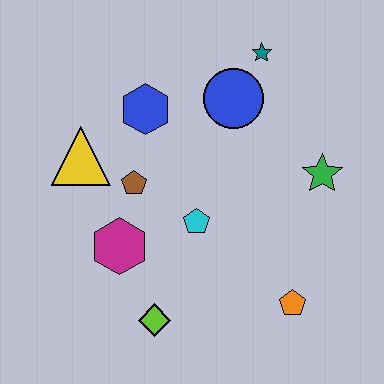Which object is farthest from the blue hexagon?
The orange pentagon is farthest from the blue hexagon.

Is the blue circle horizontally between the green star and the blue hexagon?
Yes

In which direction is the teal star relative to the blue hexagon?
The teal star is to the right of the blue hexagon.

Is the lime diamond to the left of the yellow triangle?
No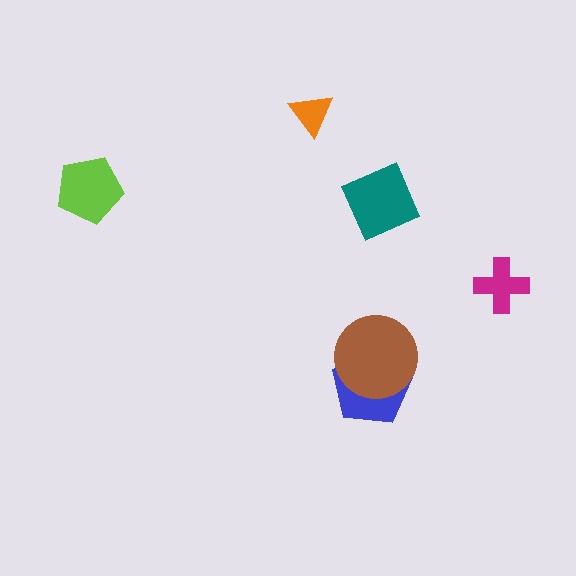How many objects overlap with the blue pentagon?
1 object overlaps with the blue pentagon.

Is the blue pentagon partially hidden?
Yes, it is partially covered by another shape.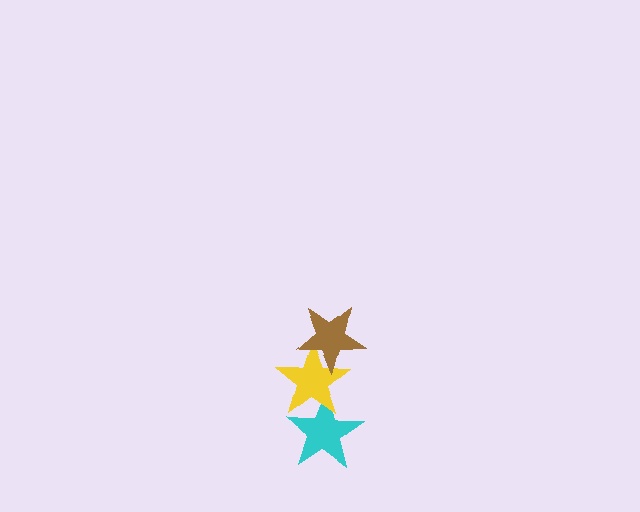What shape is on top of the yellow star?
The brown star is on top of the yellow star.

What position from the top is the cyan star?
The cyan star is 3rd from the top.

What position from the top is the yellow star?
The yellow star is 2nd from the top.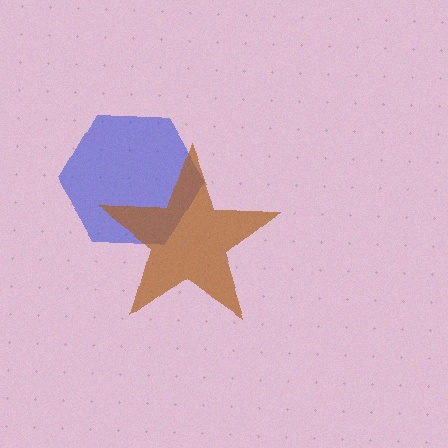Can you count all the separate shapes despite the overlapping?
Yes, there are 2 separate shapes.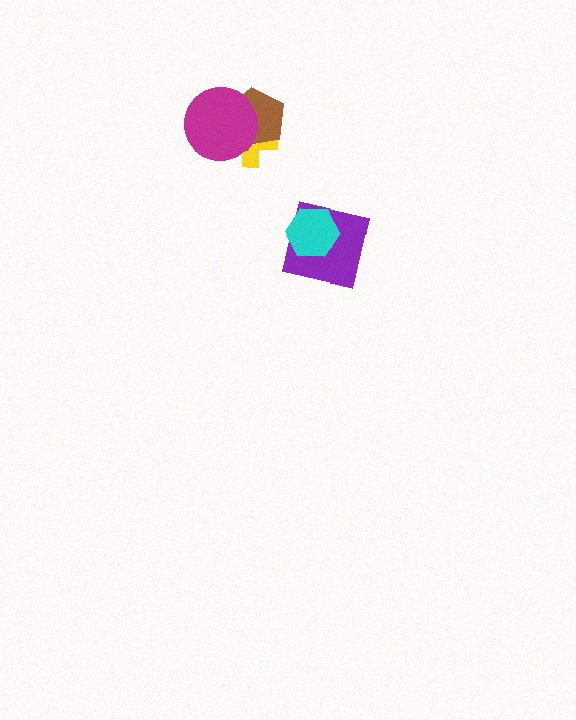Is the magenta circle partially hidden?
No, no other shape covers it.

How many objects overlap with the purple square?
1 object overlaps with the purple square.